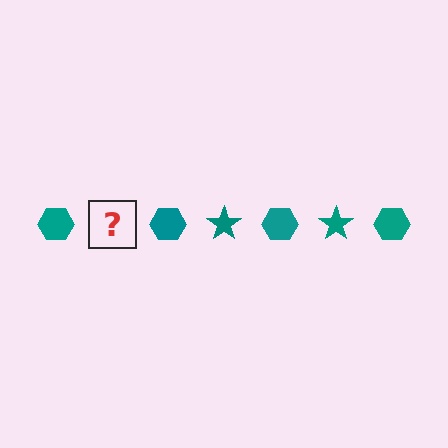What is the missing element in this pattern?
The missing element is a teal star.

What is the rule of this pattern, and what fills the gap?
The rule is that the pattern cycles through hexagon, star shapes in teal. The gap should be filled with a teal star.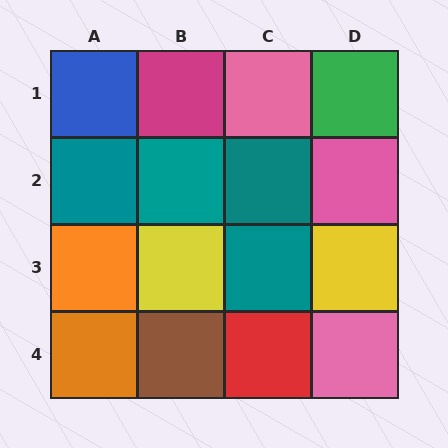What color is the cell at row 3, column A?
Orange.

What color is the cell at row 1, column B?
Magenta.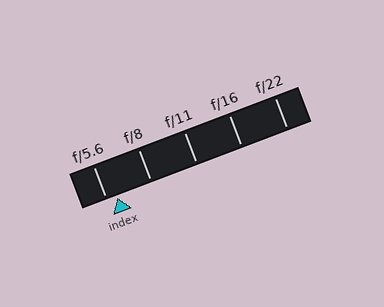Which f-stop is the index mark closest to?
The index mark is closest to f/5.6.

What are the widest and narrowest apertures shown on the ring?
The widest aperture shown is f/5.6 and the narrowest is f/22.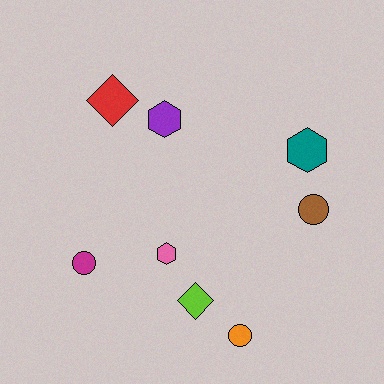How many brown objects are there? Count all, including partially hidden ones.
There is 1 brown object.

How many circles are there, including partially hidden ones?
There are 3 circles.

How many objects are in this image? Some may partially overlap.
There are 8 objects.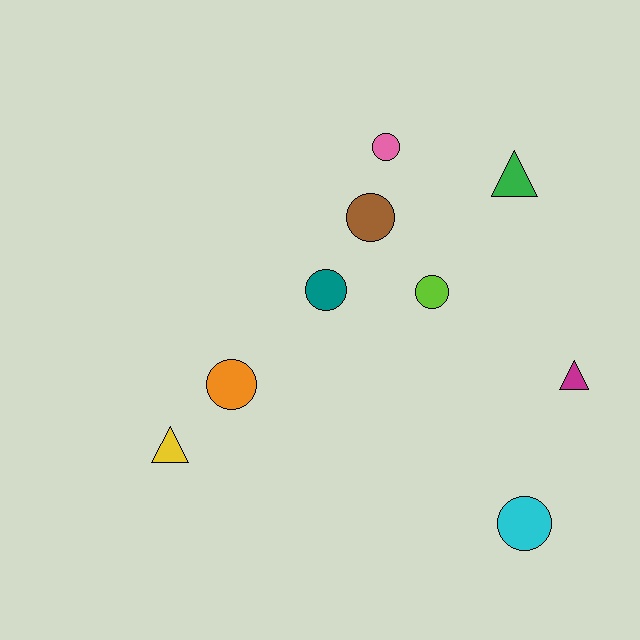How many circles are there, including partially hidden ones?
There are 6 circles.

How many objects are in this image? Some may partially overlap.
There are 9 objects.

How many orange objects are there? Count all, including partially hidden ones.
There is 1 orange object.